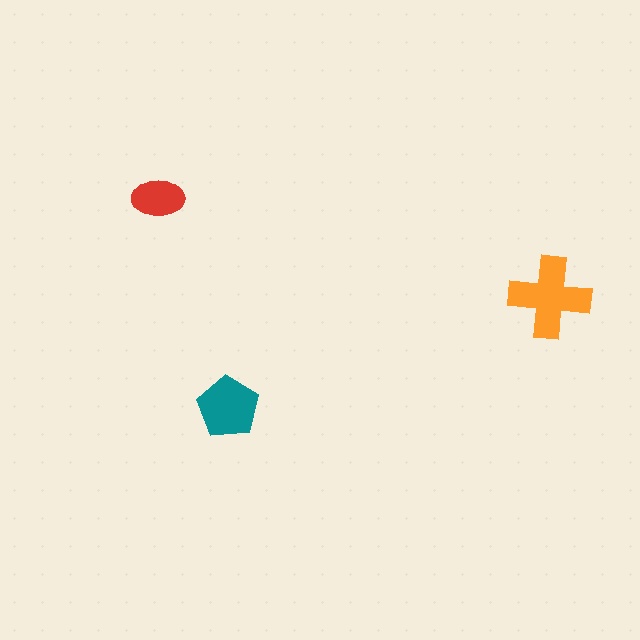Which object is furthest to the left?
The red ellipse is leftmost.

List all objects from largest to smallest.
The orange cross, the teal pentagon, the red ellipse.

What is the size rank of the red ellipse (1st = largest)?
3rd.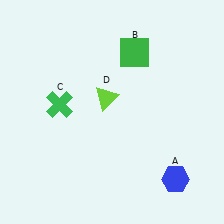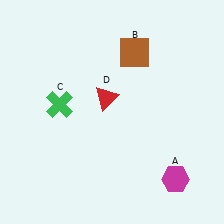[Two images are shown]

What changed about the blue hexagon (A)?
In Image 1, A is blue. In Image 2, it changed to magenta.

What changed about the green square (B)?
In Image 1, B is green. In Image 2, it changed to brown.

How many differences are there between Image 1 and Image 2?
There are 3 differences between the two images.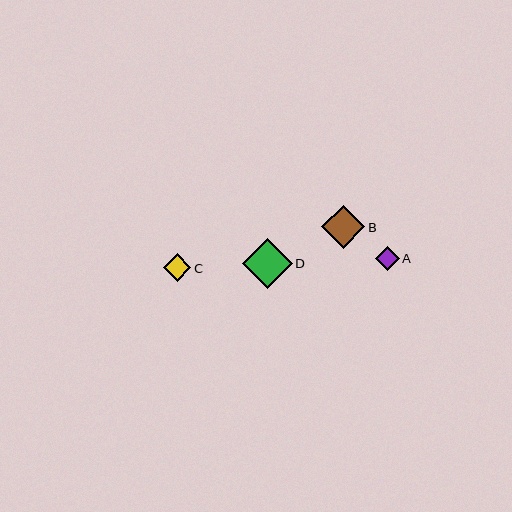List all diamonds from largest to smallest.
From largest to smallest: D, B, C, A.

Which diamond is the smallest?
Diamond A is the smallest with a size of approximately 24 pixels.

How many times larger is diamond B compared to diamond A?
Diamond B is approximately 1.8 times the size of diamond A.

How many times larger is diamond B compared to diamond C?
Diamond B is approximately 1.6 times the size of diamond C.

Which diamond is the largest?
Diamond D is the largest with a size of approximately 50 pixels.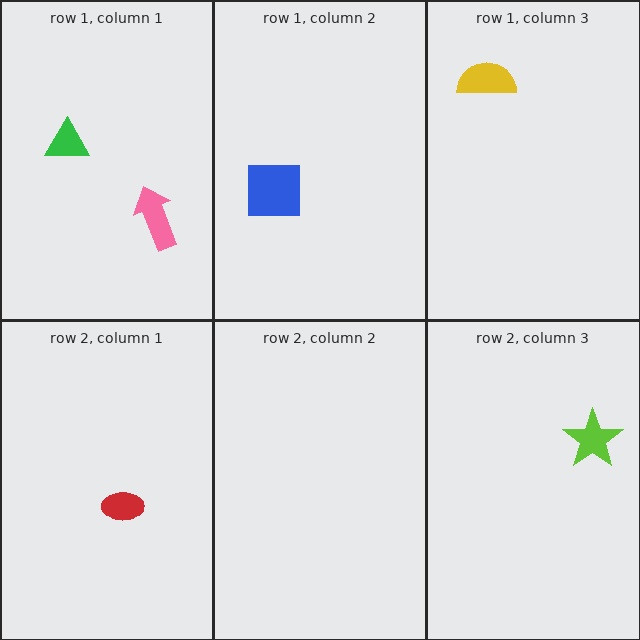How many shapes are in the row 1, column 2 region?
1.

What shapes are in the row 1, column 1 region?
The green triangle, the pink arrow.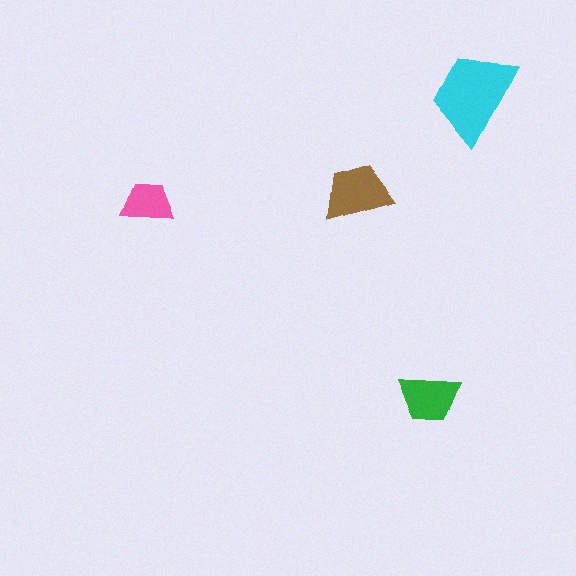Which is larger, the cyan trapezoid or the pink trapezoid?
The cyan one.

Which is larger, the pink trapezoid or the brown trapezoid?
The brown one.